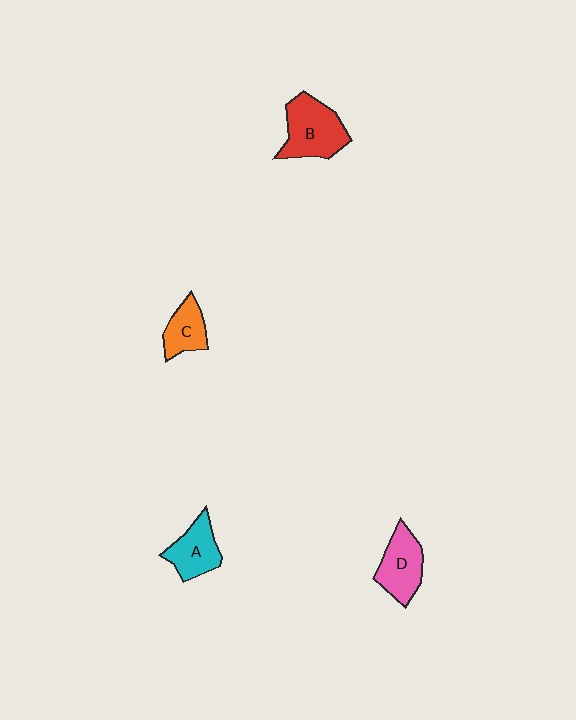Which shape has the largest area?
Shape B (red).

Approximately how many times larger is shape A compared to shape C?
Approximately 1.2 times.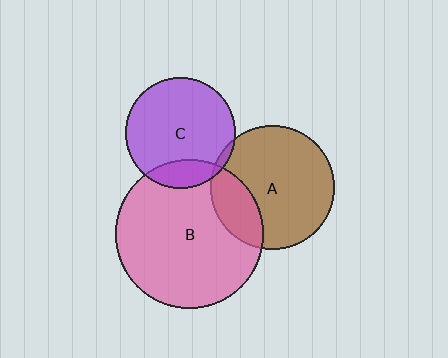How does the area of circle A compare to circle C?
Approximately 1.3 times.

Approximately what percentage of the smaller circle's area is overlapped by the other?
Approximately 15%.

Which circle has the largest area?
Circle B (pink).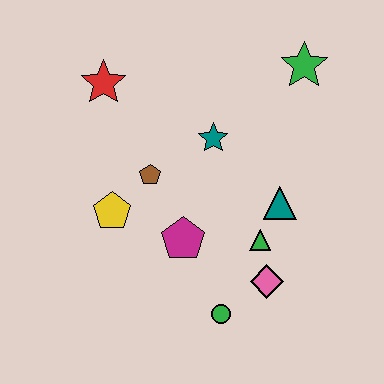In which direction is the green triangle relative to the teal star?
The green triangle is below the teal star.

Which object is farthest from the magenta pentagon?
The green star is farthest from the magenta pentagon.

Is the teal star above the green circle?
Yes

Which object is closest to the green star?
The teal star is closest to the green star.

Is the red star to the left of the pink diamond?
Yes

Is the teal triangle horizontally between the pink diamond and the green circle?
No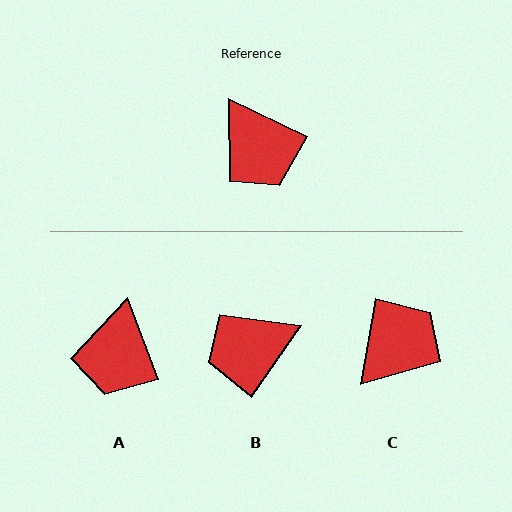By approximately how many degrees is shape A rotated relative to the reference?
Approximately 43 degrees clockwise.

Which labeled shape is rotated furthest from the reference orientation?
C, about 106 degrees away.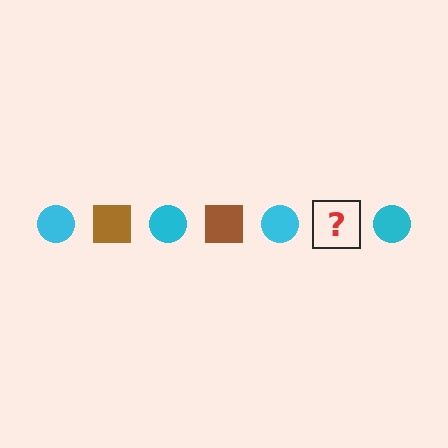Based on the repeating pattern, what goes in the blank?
The blank should be a brown square.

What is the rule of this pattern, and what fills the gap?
The rule is that the pattern alternates between cyan circle and brown square. The gap should be filled with a brown square.